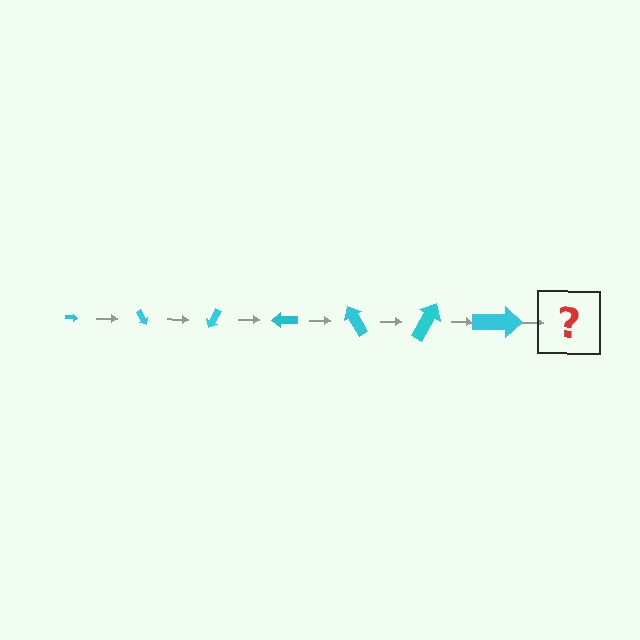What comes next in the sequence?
The next element should be an arrow, larger than the previous one and rotated 420 degrees from the start.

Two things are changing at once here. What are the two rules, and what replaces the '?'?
The two rules are that the arrow grows larger each step and it rotates 60 degrees each step. The '?' should be an arrow, larger than the previous one and rotated 420 degrees from the start.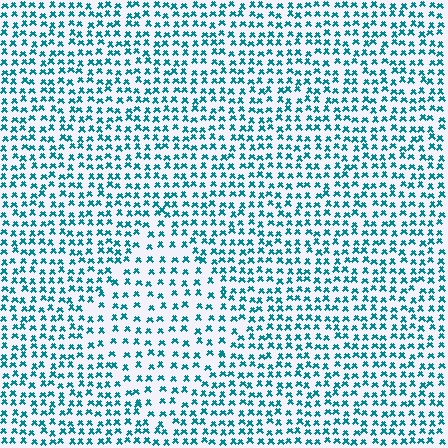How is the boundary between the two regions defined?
The boundary is defined by a change in element density (approximately 1.6x ratio). All elements are the same color, size, and shape.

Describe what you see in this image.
The image contains small teal elements arranged at two different densities. A diamond-shaped region is visible where the elements are less densely packed than the surrounding area.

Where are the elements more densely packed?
The elements are more densely packed outside the diamond boundary.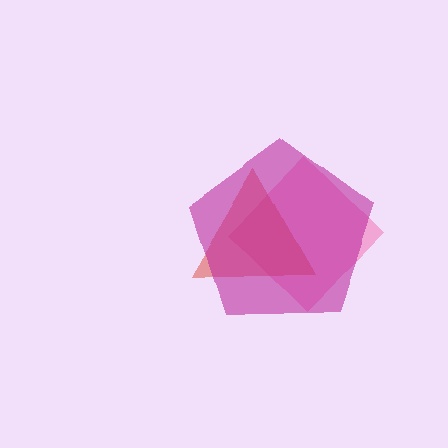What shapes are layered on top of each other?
The layered shapes are: a pink diamond, a red triangle, a magenta pentagon.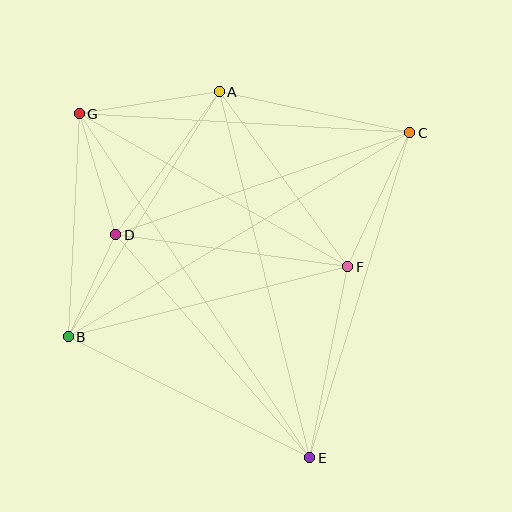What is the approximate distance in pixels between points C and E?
The distance between C and E is approximately 340 pixels.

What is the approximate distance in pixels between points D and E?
The distance between D and E is approximately 295 pixels.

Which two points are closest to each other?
Points B and D are closest to each other.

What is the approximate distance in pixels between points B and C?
The distance between B and C is approximately 398 pixels.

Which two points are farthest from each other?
Points E and G are farthest from each other.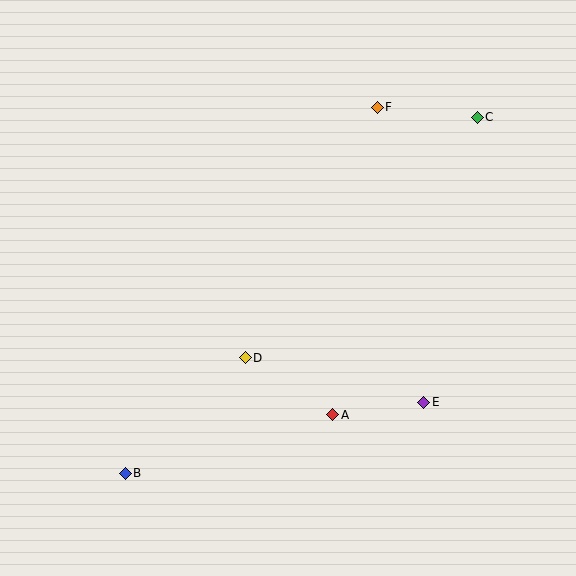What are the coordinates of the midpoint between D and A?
The midpoint between D and A is at (289, 386).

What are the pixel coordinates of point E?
Point E is at (424, 402).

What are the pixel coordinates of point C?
Point C is at (477, 117).